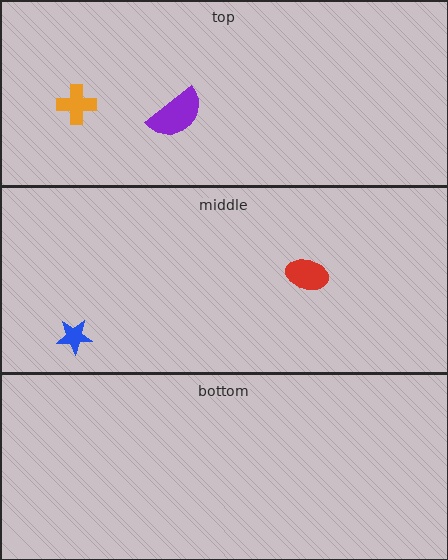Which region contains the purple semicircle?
The top region.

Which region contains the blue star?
The middle region.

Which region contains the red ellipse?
The middle region.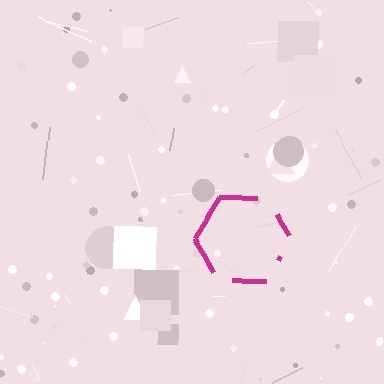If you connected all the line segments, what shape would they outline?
They would outline a hexagon.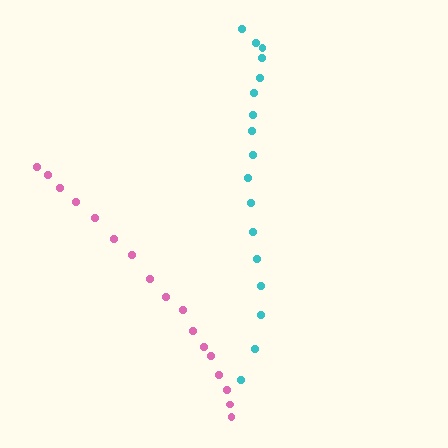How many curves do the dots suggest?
There are 2 distinct paths.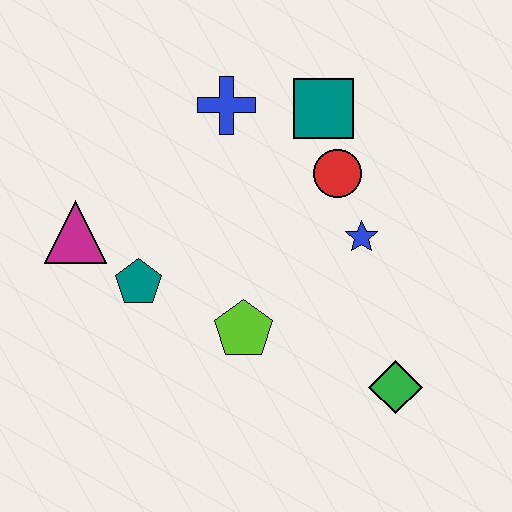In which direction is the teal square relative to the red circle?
The teal square is above the red circle.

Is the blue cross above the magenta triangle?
Yes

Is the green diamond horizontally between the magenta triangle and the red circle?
No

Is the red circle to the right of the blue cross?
Yes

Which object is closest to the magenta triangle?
The teal pentagon is closest to the magenta triangle.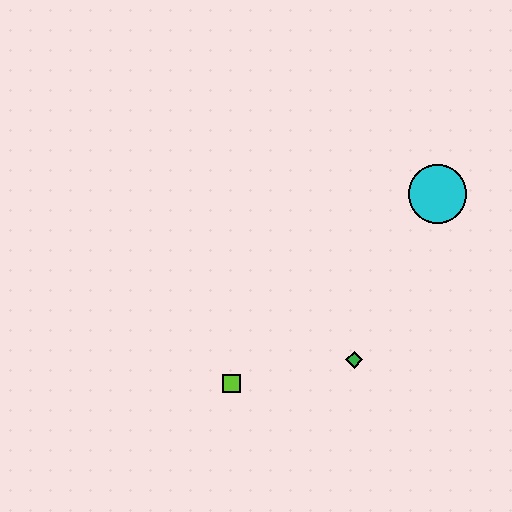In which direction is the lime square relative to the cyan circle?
The lime square is to the left of the cyan circle.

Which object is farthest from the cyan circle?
The lime square is farthest from the cyan circle.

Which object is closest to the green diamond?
The lime square is closest to the green diamond.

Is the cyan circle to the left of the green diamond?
No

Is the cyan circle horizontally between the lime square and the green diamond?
No